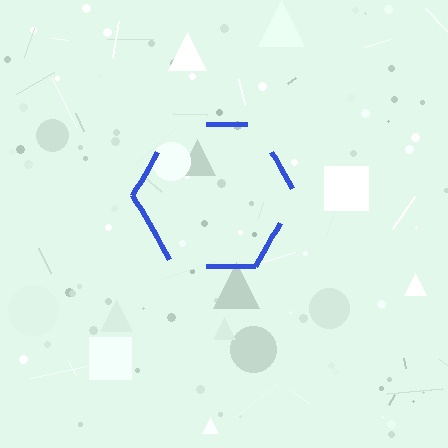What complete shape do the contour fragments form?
The contour fragments form a hexagon.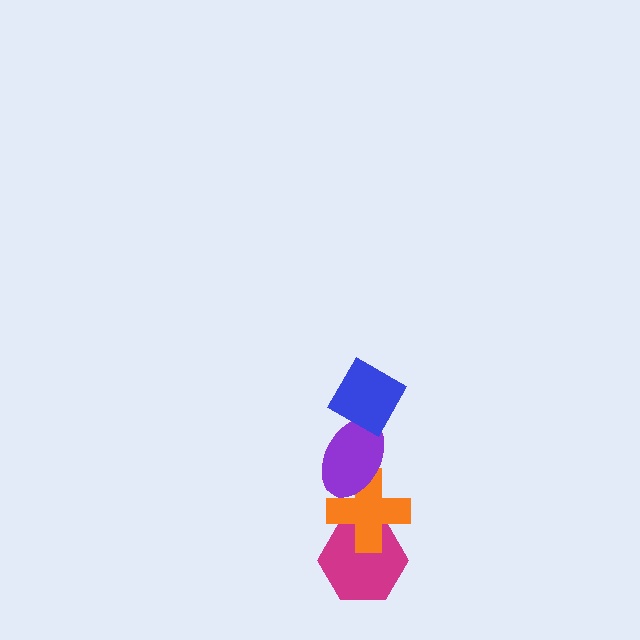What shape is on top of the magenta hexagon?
The orange cross is on top of the magenta hexagon.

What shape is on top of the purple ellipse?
The blue diamond is on top of the purple ellipse.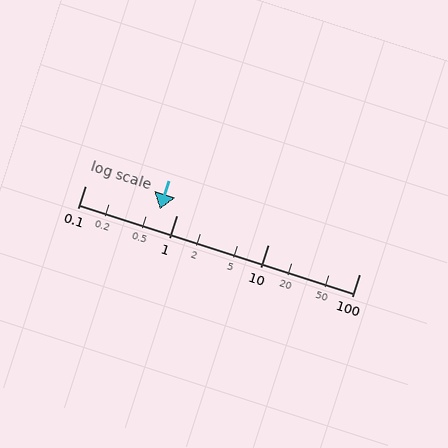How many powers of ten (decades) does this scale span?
The scale spans 3 decades, from 0.1 to 100.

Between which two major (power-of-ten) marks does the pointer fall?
The pointer is between 0.1 and 1.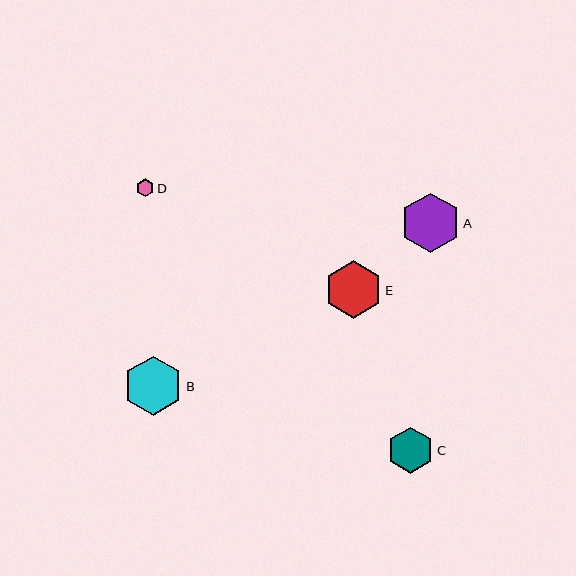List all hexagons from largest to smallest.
From largest to smallest: A, B, E, C, D.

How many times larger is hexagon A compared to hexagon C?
Hexagon A is approximately 1.3 times the size of hexagon C.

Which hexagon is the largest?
Hexagon A is the largest with a size of approximately 59 pixels.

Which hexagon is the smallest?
Hexagon D is the smallest with a size of approximately 18 pixels.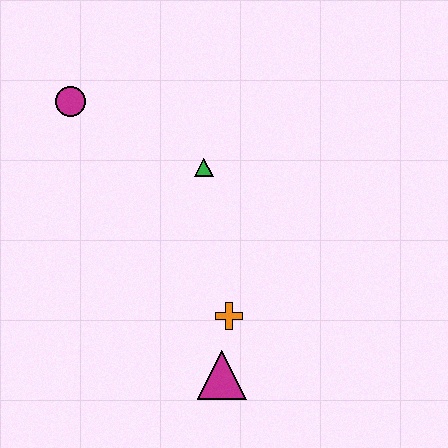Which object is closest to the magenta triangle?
The orange cross is closest to the magenta triangle.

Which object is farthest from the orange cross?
The magenta circle is farthest from the orange cross.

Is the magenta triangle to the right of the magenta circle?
Yes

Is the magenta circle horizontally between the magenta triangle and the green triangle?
No